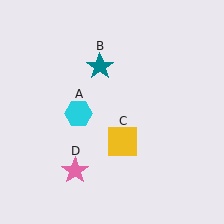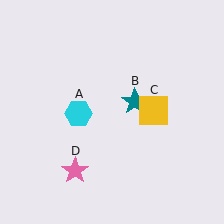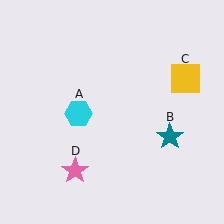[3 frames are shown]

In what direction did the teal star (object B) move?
The teal star (object B) moved down and to the right.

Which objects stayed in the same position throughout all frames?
Cyan hexagon (object A) and pink star (object D) remained stationary.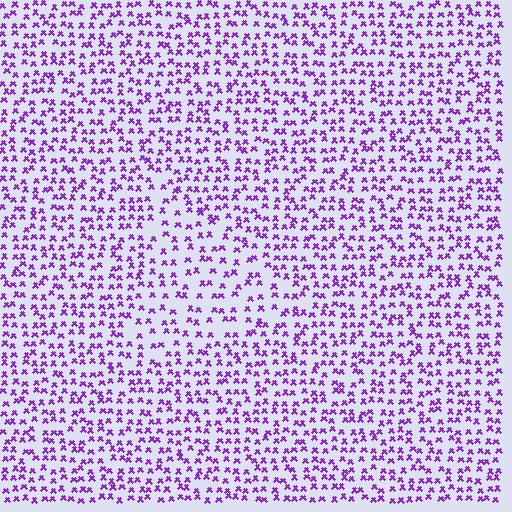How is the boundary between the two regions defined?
The boundary is defined by a change in element density (approximately 1.6x ratio). All elements are the same color, size, and shape.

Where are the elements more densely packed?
The elements are more densely packed outside the triangle boundary.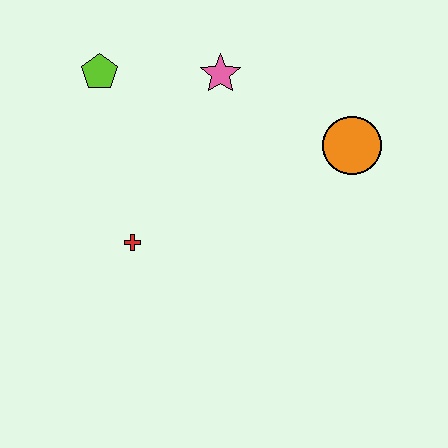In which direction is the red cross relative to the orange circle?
The red cross is to the left of the orange circle.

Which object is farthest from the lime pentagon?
The orange circle is farthest from the lime pentagon.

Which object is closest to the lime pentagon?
The pink star is closest to the lime pentagon.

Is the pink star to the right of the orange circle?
No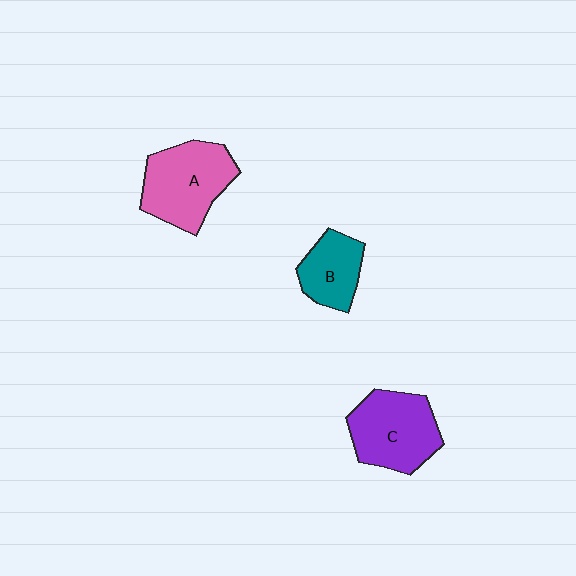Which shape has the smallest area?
Shape B (teal).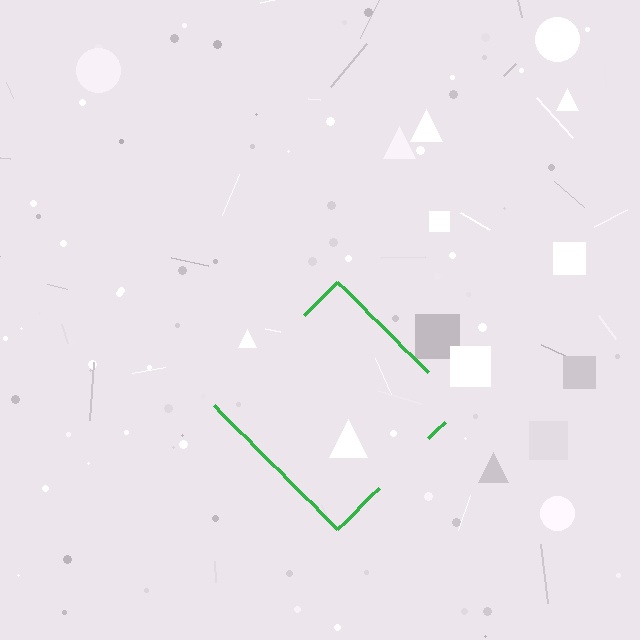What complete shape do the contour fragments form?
The contour fragments form a diamond.